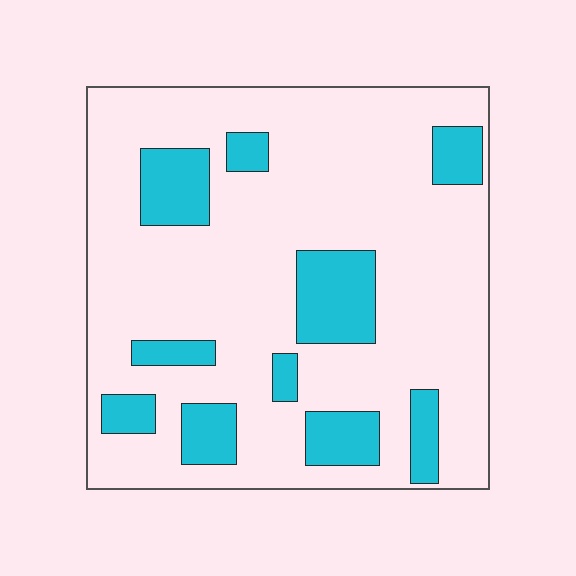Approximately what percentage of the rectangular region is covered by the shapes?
Approximately 20%.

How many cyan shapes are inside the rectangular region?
10.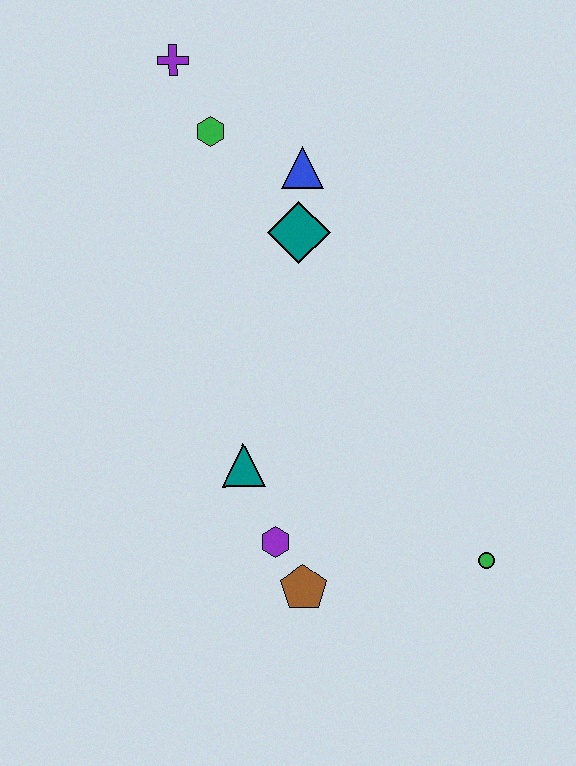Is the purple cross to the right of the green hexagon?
No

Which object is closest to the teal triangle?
The purple hexagon is closest to the teal triangle.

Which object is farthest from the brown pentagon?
The purple cross is farthest from the brown pentagon.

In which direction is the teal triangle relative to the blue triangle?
The teal triangle is below the blue triangle.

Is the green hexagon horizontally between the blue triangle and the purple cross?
Yes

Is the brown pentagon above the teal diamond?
No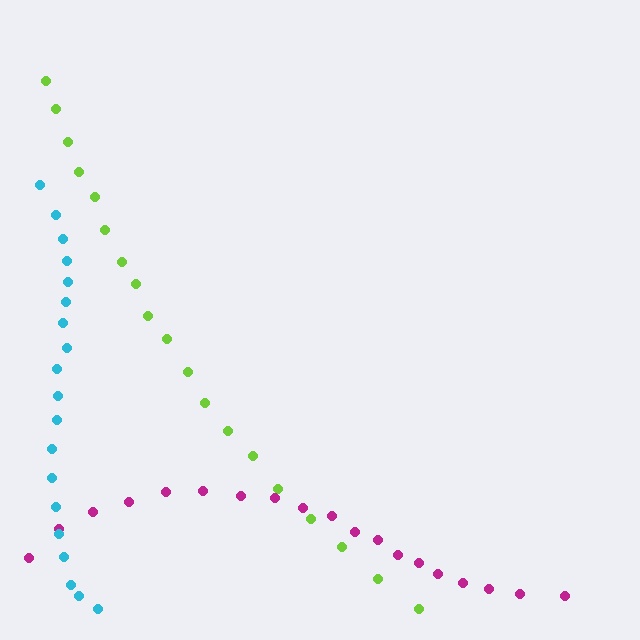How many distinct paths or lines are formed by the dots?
There are 3 distinct paths.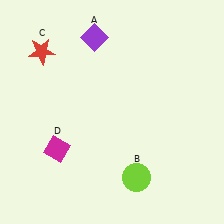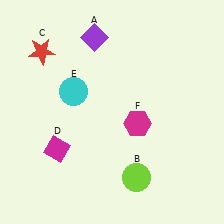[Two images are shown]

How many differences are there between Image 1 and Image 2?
There are 2 differences between the two images.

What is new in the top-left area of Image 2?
A cyan circle (E) was added in the top-left area of Image 2.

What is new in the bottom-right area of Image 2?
A magenta hexagon (F) was added in the bottom-right area of Image 2.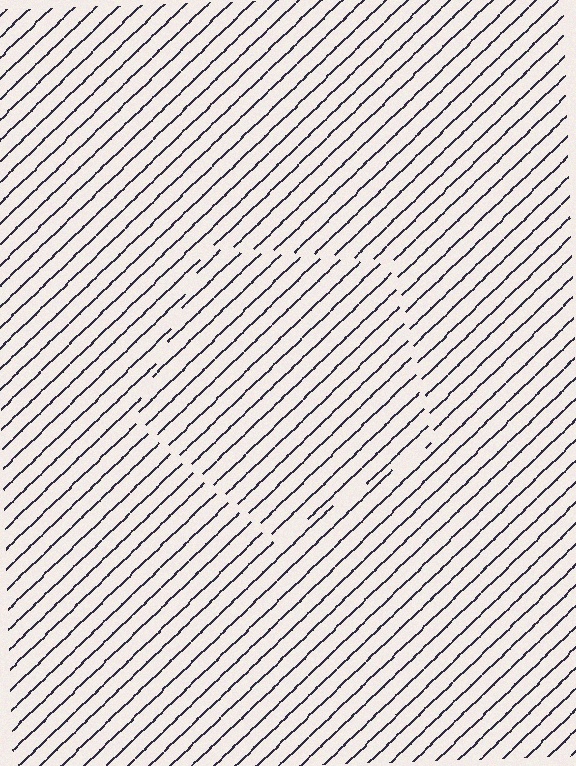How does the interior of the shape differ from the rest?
The interior of the shape contains the same grating, shifted by half a period — the contour is defined by the phase discontinuity where line-ends from the inner and outer gratings abut.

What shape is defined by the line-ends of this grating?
An illusory pentagon. The interior of the shape contains the same grating, shifted by half a period — the contour is defined by the phase discontinuity where line-ends from the inner and outer gratings abut.